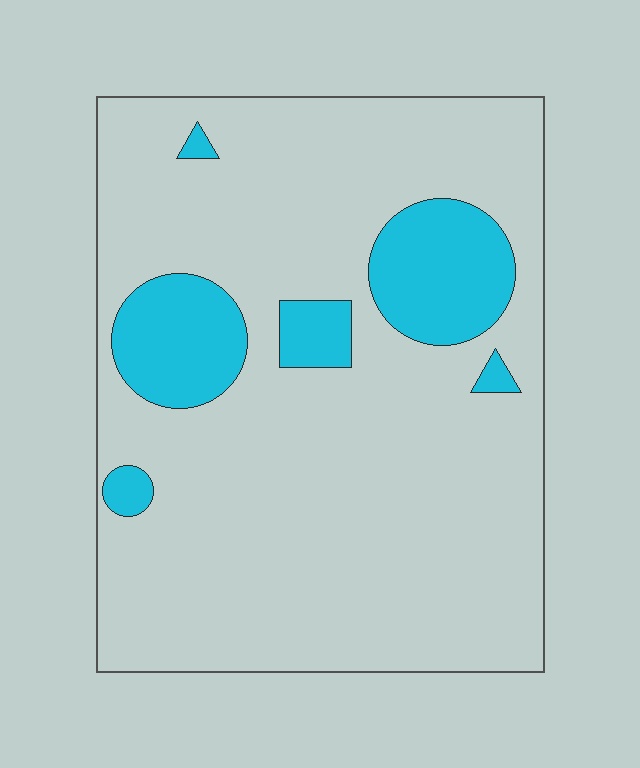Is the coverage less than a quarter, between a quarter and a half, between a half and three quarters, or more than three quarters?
Less than a quarter.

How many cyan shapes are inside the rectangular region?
6.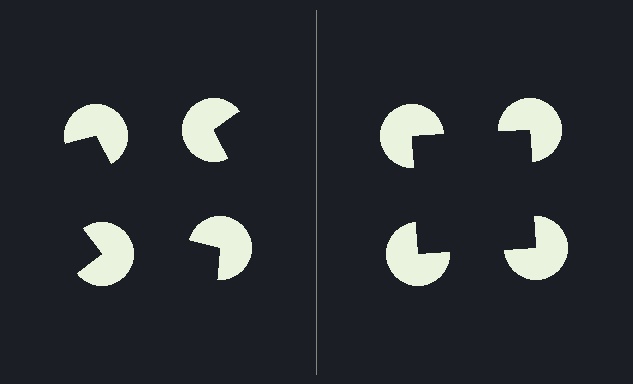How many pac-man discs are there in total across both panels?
8 — 4 on each side.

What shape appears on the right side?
An illusory square.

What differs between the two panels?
The pac-man discs are positioned identically on both sides; only the wedge orientations differ. On the right they align to a square; on the left they are misaligned.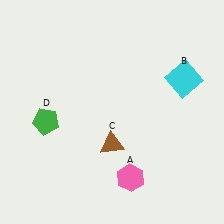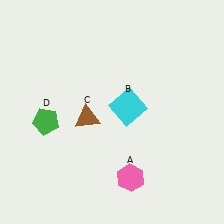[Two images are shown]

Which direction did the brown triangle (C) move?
The brown triangle (C) moved up.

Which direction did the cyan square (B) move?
The cyan square (B) moved left.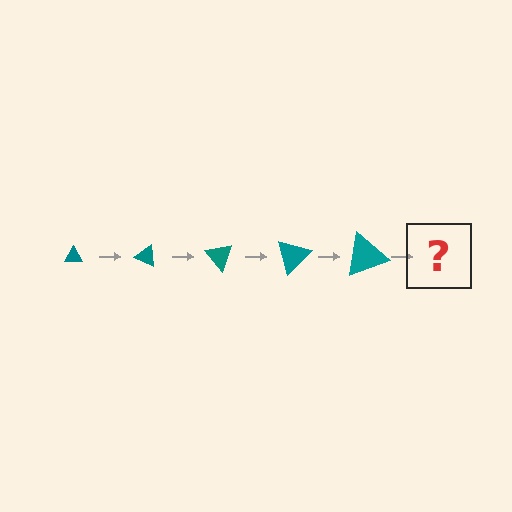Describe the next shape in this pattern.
It should be a triangle, larger than the previous one and rotated 125 degrees from the start.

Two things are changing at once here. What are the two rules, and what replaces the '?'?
The two rules are that the triangle grows larger each step and it rotates 25 degrees each step. The '?' should be a triangle, larger than the previous one and rotated 125 degrees from the start.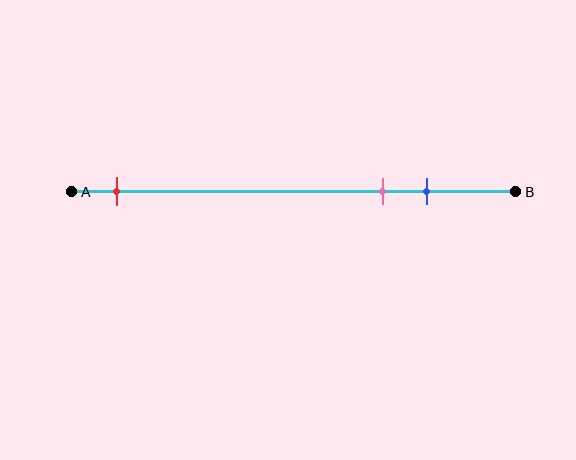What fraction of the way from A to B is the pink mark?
The pink mark is approximately 70% (0.7) of the way from A to B.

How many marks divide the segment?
There are 3 marks dividing the segment.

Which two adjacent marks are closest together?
The pink and blue marks are the closest adjacent pair.